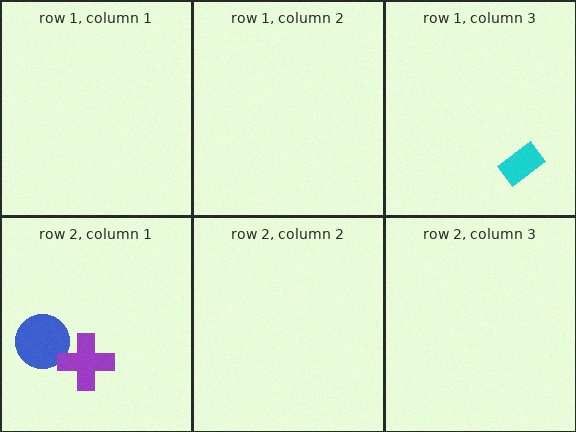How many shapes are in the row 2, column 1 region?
2.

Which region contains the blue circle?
The row 2, column 1 region.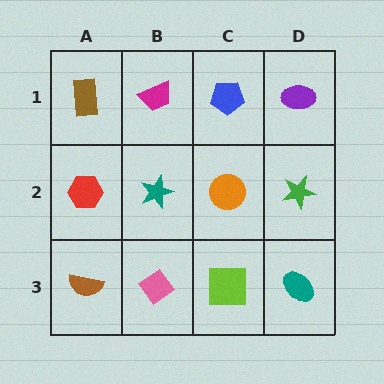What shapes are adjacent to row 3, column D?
A green star (row 2, column D), a lime square (row 3, column C).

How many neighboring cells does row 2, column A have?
3.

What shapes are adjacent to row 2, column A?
A brown rectangle (row 1, column A), a brown semicircle (row 3, column A), a teal star (row 2, column B).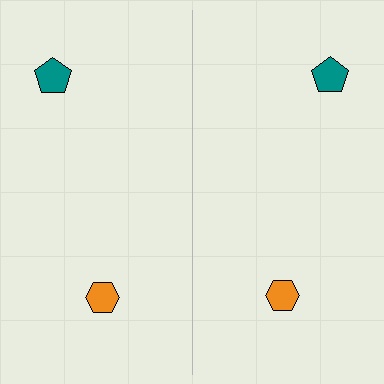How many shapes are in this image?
There are 4 shapes in this image.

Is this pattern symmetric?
Yes, this pattern has bilateral (reflection) symmetry.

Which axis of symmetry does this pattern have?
The pattern has a vertical axis of symmetry running through the center of the image.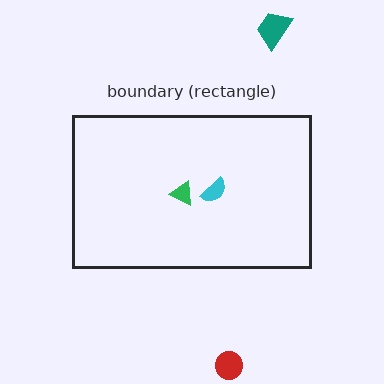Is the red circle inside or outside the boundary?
Outside.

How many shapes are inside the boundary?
2 inside, 2 outside.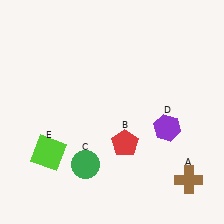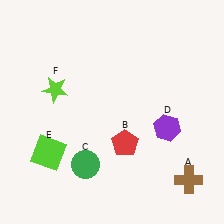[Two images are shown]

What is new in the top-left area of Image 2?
A lime star (F) was added in the top-left area of Image 2.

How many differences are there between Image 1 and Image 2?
There is 1 difference between the two images.